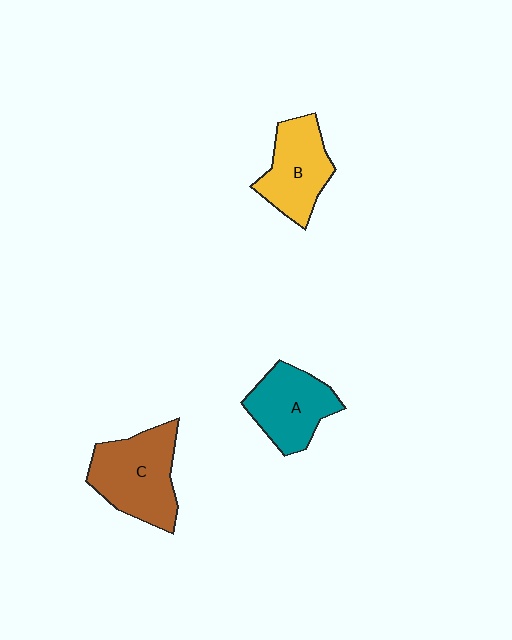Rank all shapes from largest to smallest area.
From largest to smallest: C (brown), A (teal), B (yellow).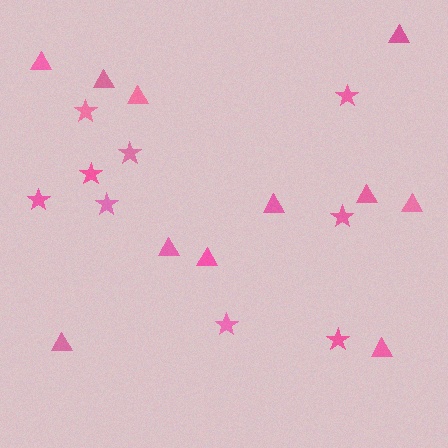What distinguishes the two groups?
There are 2 groups: one group of triangles (11) and one group of stars (9).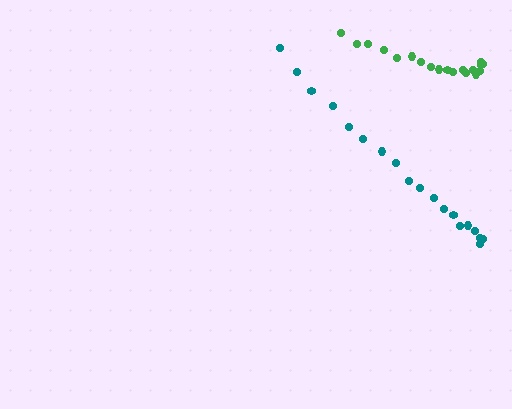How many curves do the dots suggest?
There are 2 distinct paths.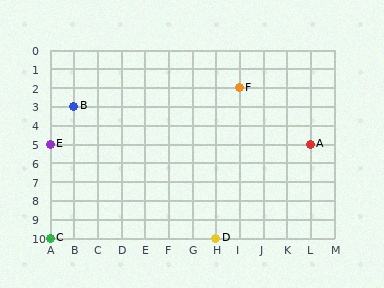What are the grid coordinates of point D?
Point D is at grid coordinates (H, 10).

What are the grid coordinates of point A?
Point A is at grid coordinates (L, 5).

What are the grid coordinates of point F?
Point F is at grid coordinates (I, 2).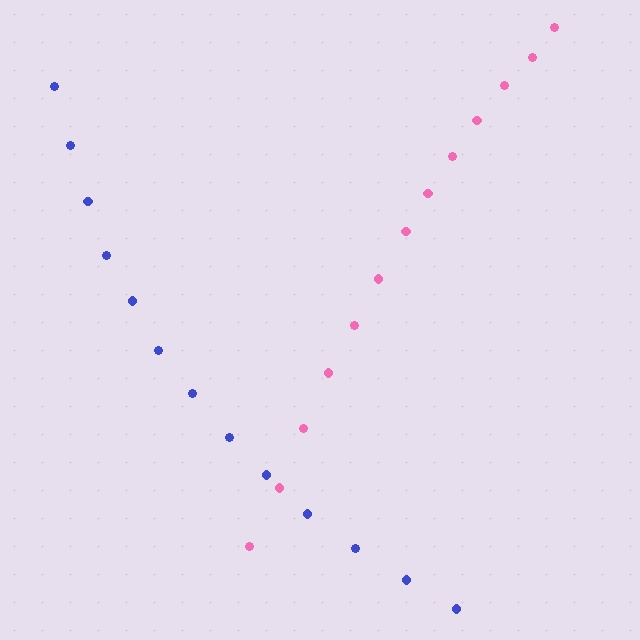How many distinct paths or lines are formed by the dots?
There are 2 distinct paths.